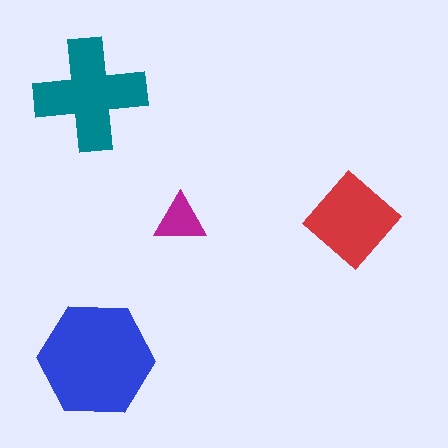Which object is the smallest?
The magenta triangle.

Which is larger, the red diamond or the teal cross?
The teal cross.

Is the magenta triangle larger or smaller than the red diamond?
Smaller.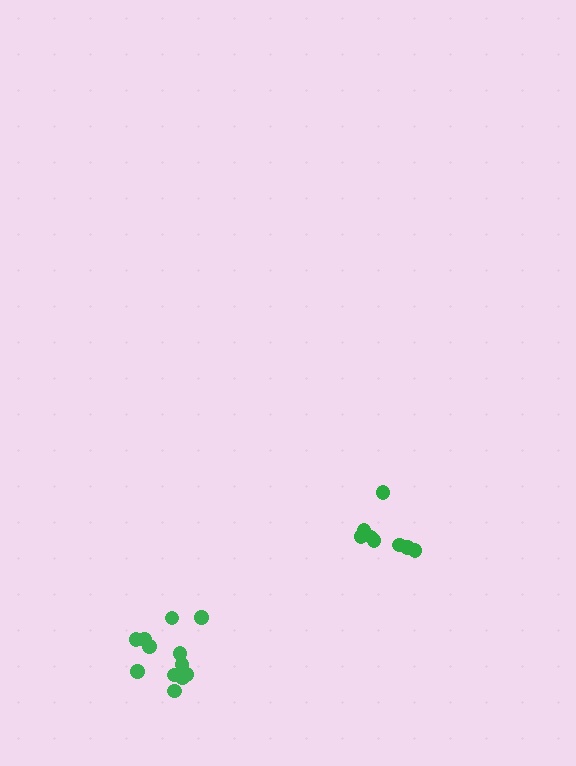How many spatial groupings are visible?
There are 2 spatial groupings.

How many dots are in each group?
Group 1: 13 dots, Group 2: 8 dots (21 total).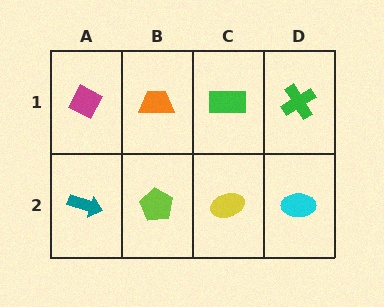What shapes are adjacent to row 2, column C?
A green rectangle (row 1, column C), a lime pentagon (row 2, column B), a cyan ellipse (row 2, column D).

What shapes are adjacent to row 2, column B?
An orange trapezoid (row 1, column B), a teal arrow (row 2, column A), a yellow ellipse (row 2, column C).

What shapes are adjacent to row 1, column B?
A lime pentagon (row 2, column B), a magenta diamond (row 1, column A), a green rectangle (row 1, column C).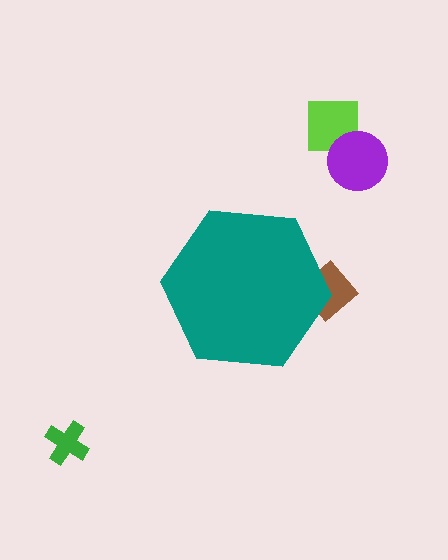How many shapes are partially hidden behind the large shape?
1 shape is partially hidden.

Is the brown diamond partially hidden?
Yes, the brown diamond is partially hidden behind the teal hexagon.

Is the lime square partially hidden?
No, the lime square is fully visible.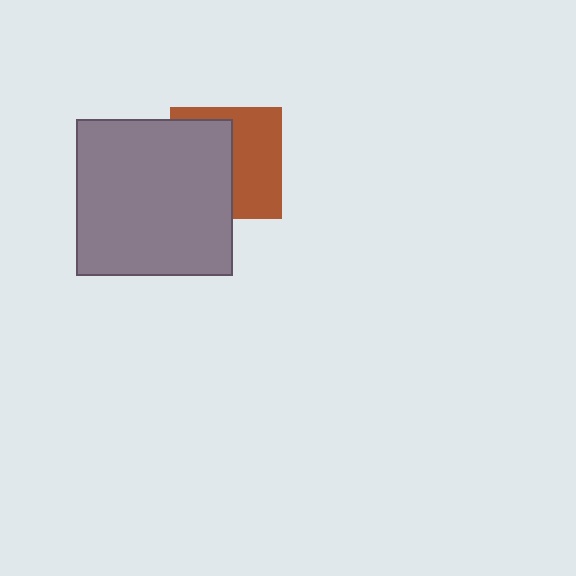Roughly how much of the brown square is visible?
About half of it is visible (roughly 49%).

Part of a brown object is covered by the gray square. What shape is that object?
It is a square.